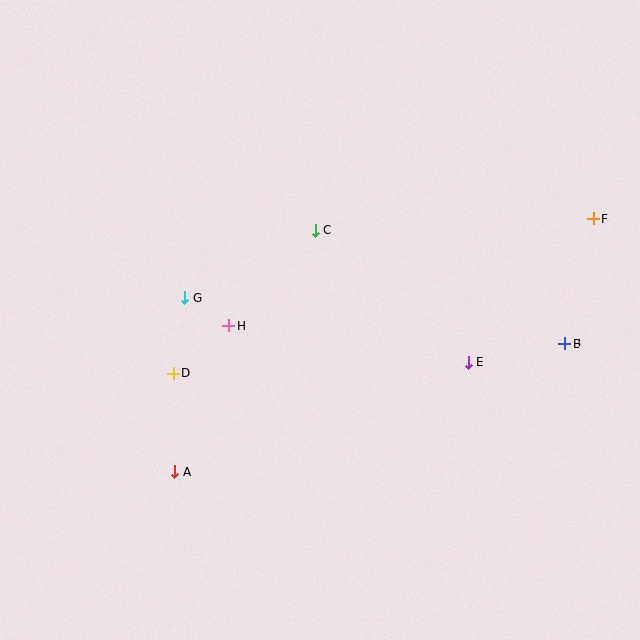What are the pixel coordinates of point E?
Point E is at (468, 362).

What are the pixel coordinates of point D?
Point D is at (173, 373).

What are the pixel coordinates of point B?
Point B is at (565, 343).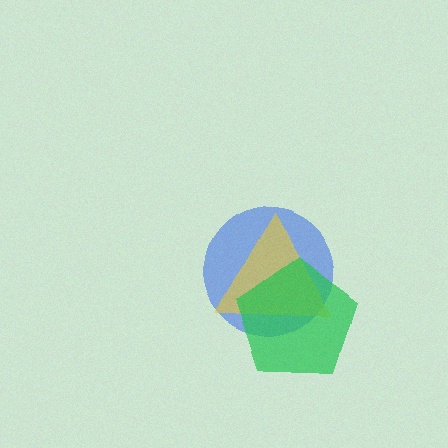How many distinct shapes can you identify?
There are 3 distinct shapes: a blue circle, a yellow triangle, a green pentagon.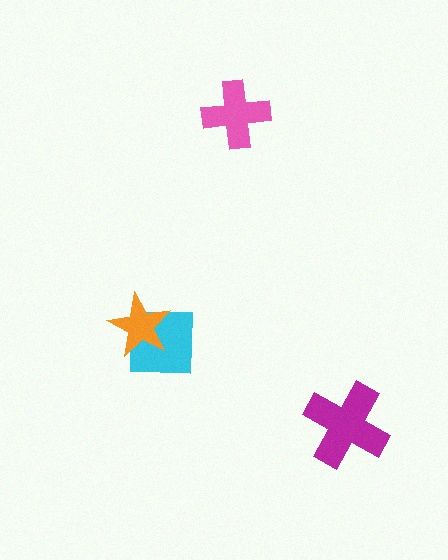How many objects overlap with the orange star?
1 object overlaps with the orange star.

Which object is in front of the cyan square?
The orange star is in front of the cyan square.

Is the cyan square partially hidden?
Yes, it is partially covered by another shape.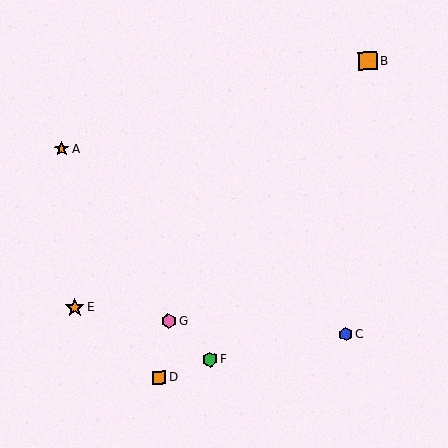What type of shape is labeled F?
Shape F is a green hexagon.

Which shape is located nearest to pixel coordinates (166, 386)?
The orange square (labeled D) at (159, 377) is nearest to that location.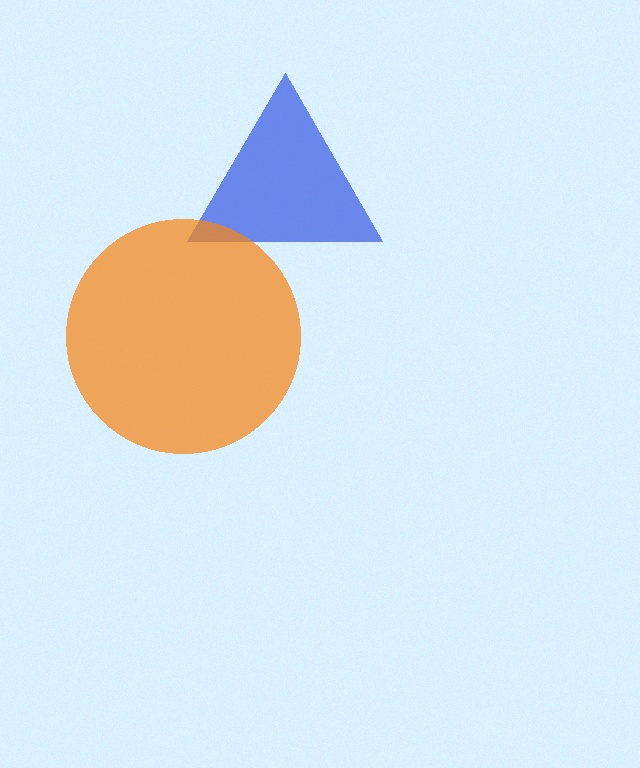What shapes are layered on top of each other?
The layered shapes are: a blue triangle, an orange circle.